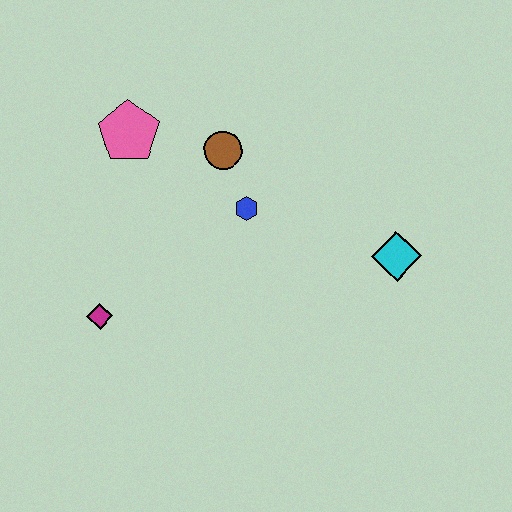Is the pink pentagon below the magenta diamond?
No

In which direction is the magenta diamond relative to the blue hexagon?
The magenta diamond is to the left of the blue hexagon.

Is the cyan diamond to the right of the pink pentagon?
Yes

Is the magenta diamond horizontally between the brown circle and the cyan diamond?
No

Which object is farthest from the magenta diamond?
The cyan diamond is farthest from the magenta diamond.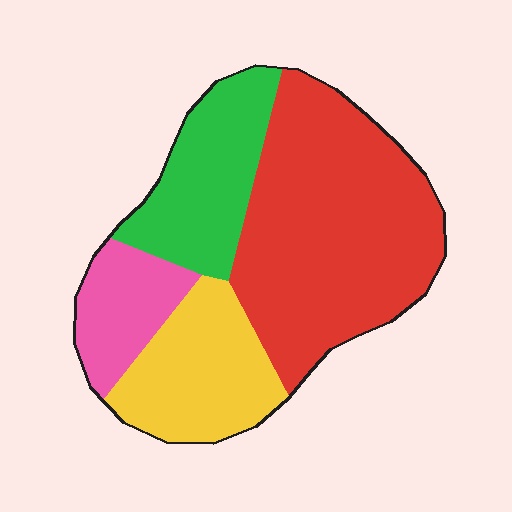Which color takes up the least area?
Pink, at roughly 10%.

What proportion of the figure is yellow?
Yellow covers 20% of the figure.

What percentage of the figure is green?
Green covers 20% of the figure.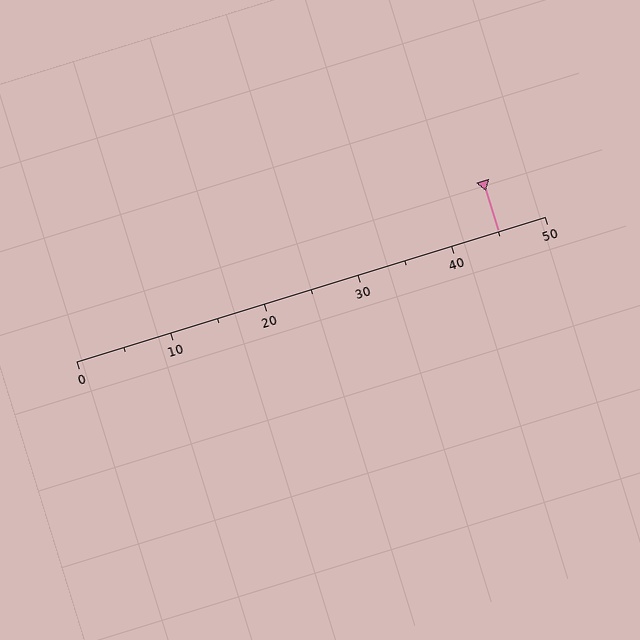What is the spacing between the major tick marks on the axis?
The major ticks are spaced 10 apart.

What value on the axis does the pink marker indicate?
The marker indicates approximately 45.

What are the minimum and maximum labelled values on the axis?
The axis runs from 0 to 50.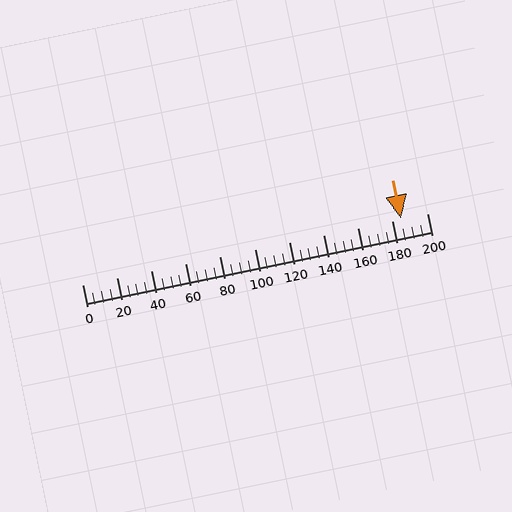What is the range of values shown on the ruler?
The ruler shows values from 0 to 200.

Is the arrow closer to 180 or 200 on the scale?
The arrow is closer to 180.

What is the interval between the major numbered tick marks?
The major tick marks are spaced 20 units apart.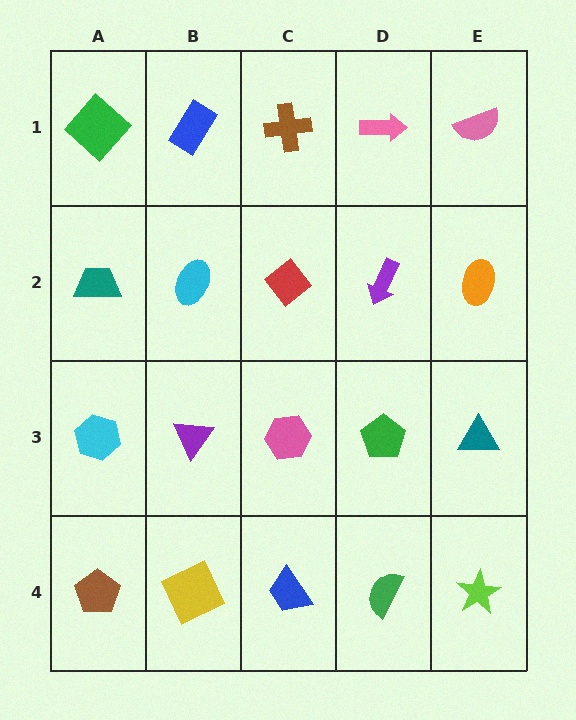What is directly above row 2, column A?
A green diamond.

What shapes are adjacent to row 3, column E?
An orange ellipse (row 2, column E), a lime star (row 4, column E), a green pentagon (row 3, column D).